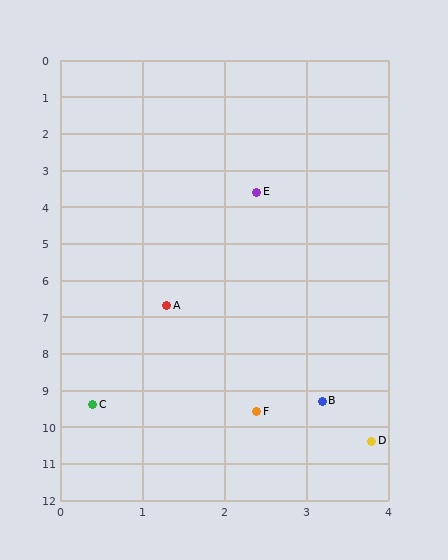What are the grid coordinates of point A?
Point A is at approximately (1.3, 6.7).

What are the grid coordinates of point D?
Point D is at approximately (3.8, 10.4).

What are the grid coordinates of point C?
Point C is at approximately (0.4, 9.4).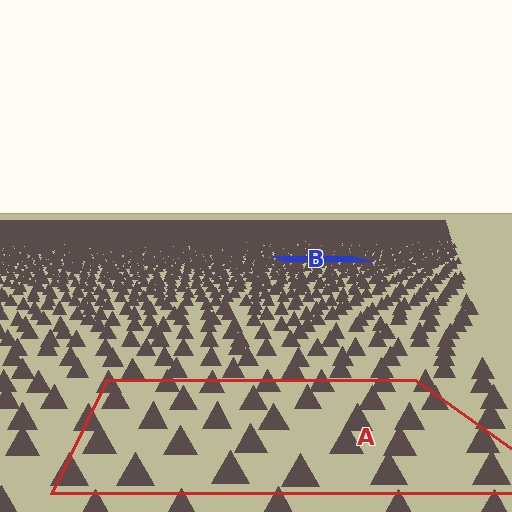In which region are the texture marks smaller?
The texture marks are smaller in region B, because it is farther away.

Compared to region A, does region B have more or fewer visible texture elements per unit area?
Region B has more texture elements per unit area — they are packed more densely because it is farther away.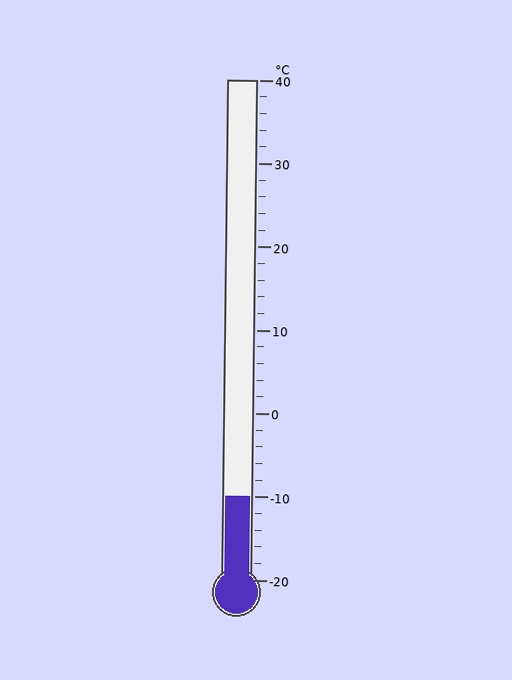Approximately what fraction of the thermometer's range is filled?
The thermometer is filled to approximately 15% of its range.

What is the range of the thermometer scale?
The thermometer scale ranges from -20°C to 40°C.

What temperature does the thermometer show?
The thermometer shows approximately -10°C.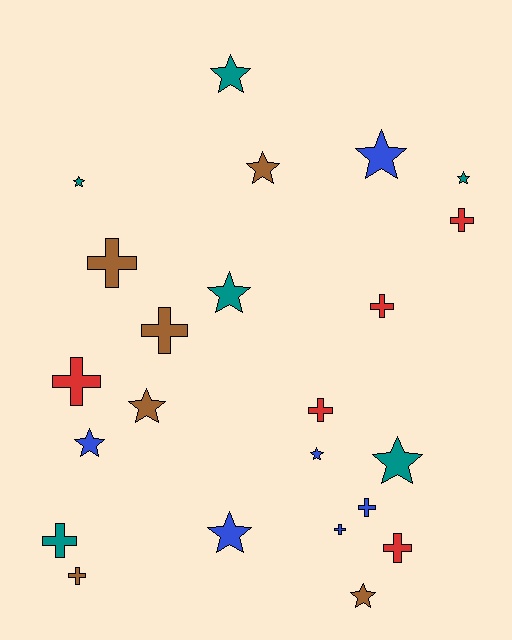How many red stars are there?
There are no red stars.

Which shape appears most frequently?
Star, with 12 objects.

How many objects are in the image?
There are 23 objects.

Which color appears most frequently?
Brown, with 6 objects.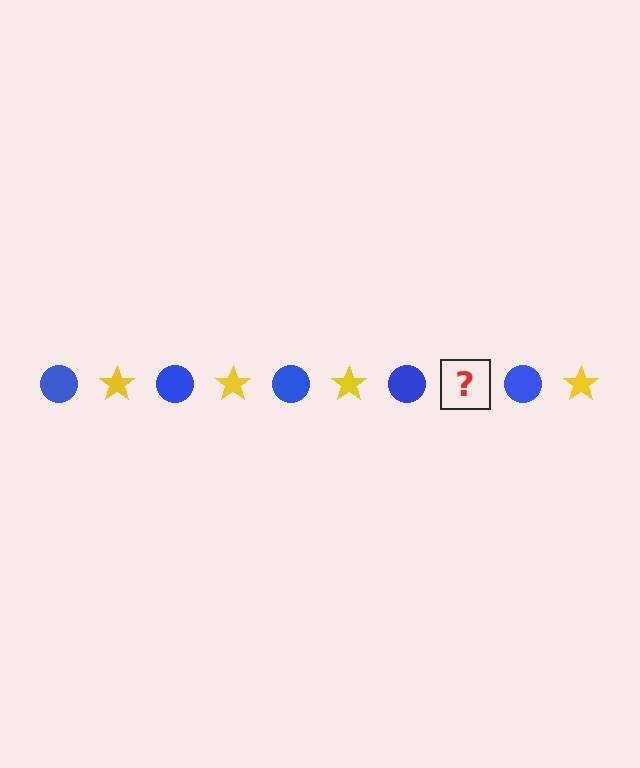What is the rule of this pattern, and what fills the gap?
The rule is that the pattern alternates between blue circle and yellow star. The gap should be filled with a yellow star.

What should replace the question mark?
The question mark should be replaced with a yellow star.